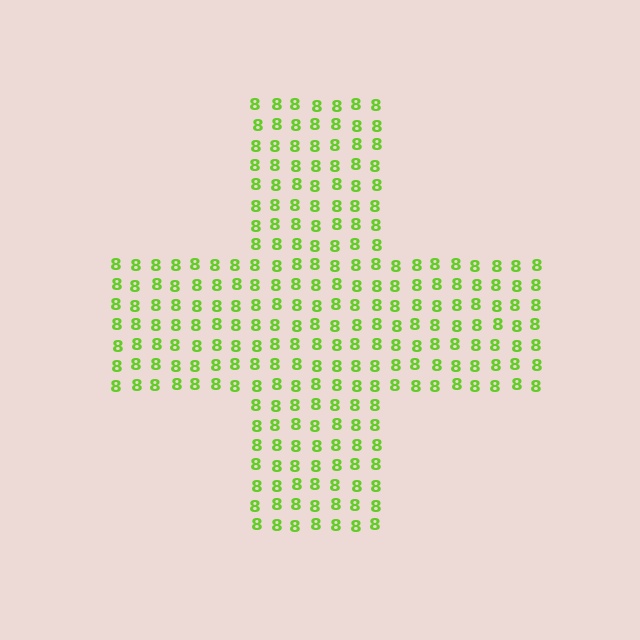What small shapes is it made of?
It is made of small digit 8's.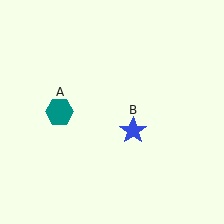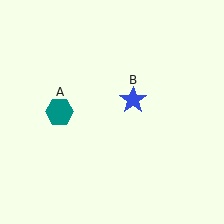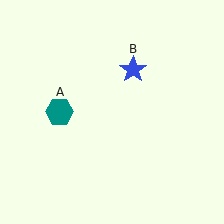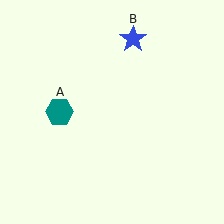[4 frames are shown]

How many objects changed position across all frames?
1 object changed position: blue star (object B).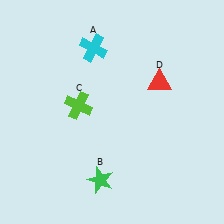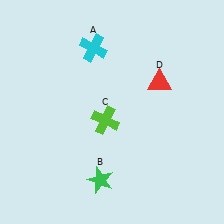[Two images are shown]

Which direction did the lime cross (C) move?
The lime cross (C) moved right.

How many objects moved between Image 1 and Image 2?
1 object moved between the two images.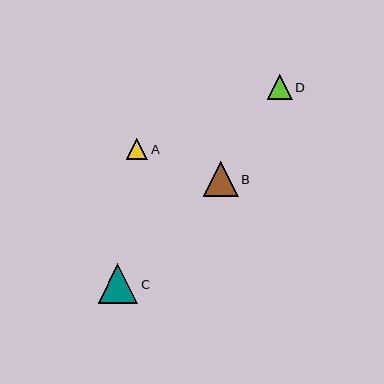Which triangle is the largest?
Triangle C is the largest with a size of approximately 39 pixels.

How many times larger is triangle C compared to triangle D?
Triangle C is approximately 1.6 times the size of triangle D.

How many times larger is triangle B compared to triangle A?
Triangle B is approximately 1.6 times the size of triangle A.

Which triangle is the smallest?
Triangle A is the smallest with a size of approximately 22 pixels.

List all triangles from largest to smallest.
From largest to smallest: C, B, D, A.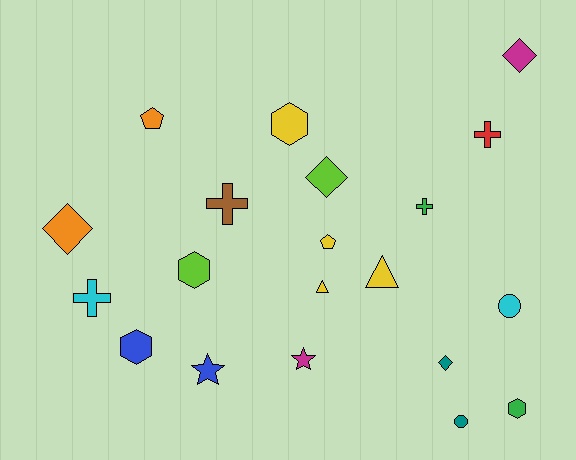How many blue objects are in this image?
There are 2 blue objects.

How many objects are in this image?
There are 20 objects.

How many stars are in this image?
There are 2 stars.